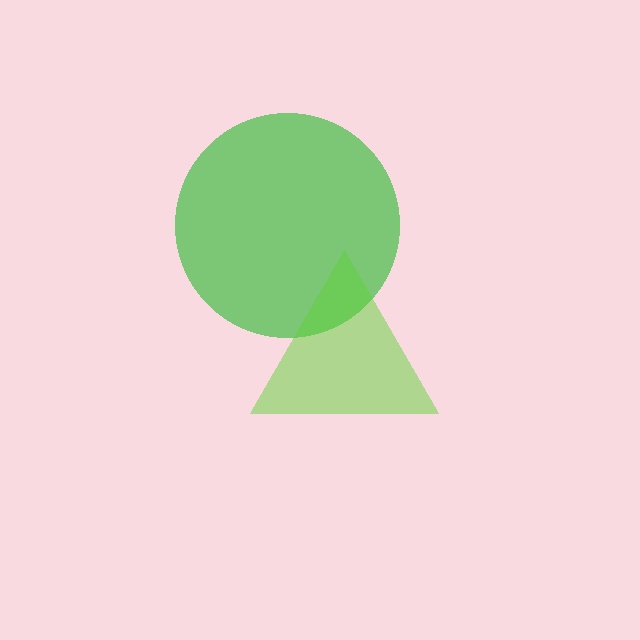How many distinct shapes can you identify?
There are 2 distinct shapes: a green circle, a lime triangle.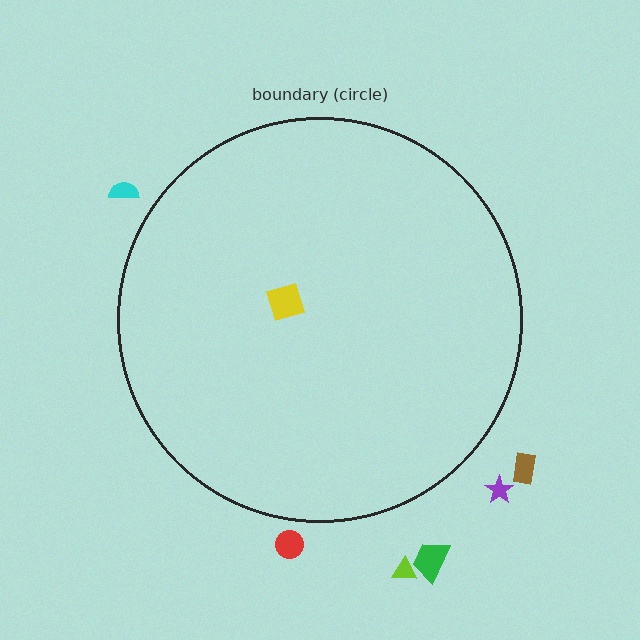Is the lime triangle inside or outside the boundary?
Outside.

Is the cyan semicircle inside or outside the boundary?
Outside.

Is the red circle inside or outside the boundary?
Outside.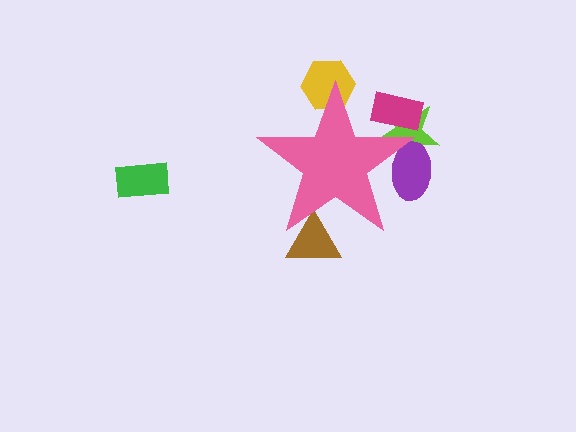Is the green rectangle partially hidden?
No, the green rectangle is fully visible.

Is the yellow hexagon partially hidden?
Yes, the yellow hexagon is partially hidden behind the pink star.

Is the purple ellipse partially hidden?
Yes, the purple ellipse is partially hidden behind the pink star.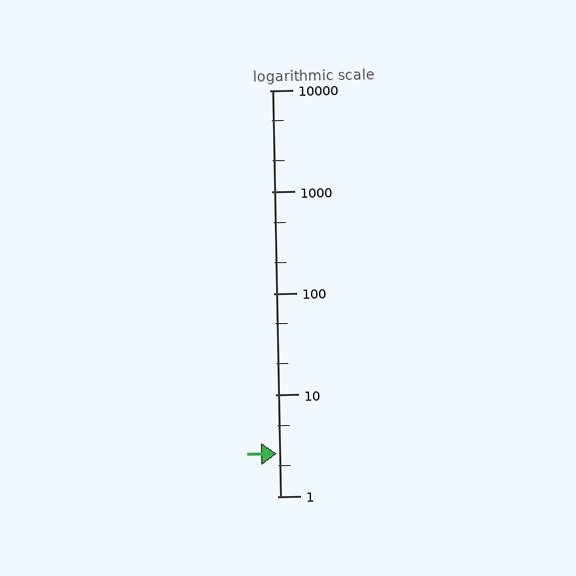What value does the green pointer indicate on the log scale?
The pointer indicates approximately 2.6.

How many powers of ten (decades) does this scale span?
The scale spans 4 decades, from 1 to 10000.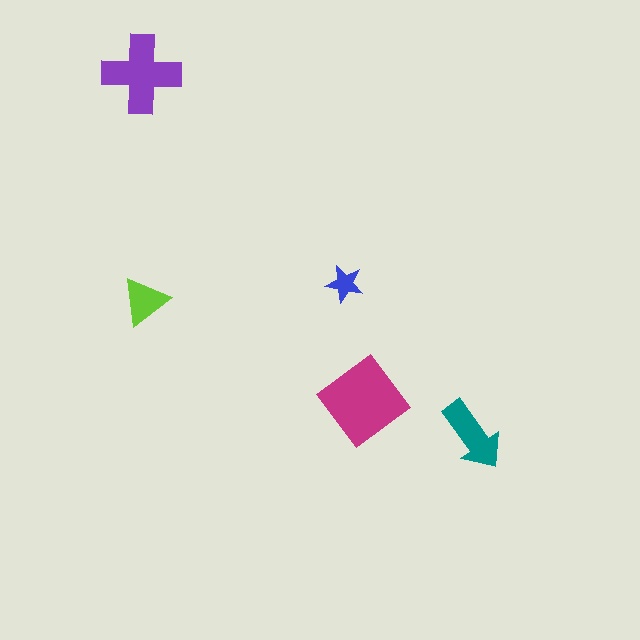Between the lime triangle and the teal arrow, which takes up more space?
The teal arrow.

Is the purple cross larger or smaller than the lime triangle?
Larger.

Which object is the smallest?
The blue star.